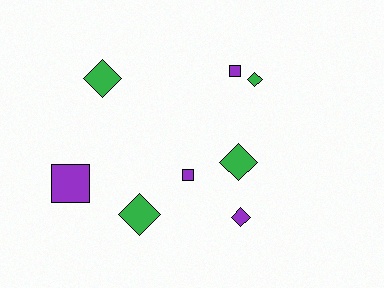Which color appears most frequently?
Purple, with 4 objects.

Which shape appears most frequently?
Diamond, with 5 objects.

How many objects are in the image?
There are 8 objects.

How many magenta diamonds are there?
There are no magenta diamonds.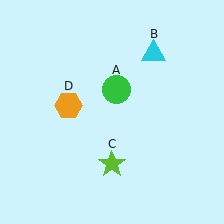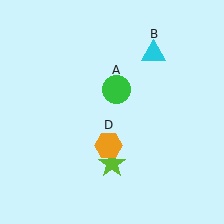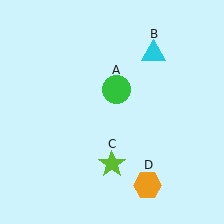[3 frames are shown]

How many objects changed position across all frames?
1 object changed position: orange hexagon (object D).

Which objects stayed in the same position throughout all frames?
Green circle (object A) and cyan triangle (object B) and lime star (object C) remained stationary.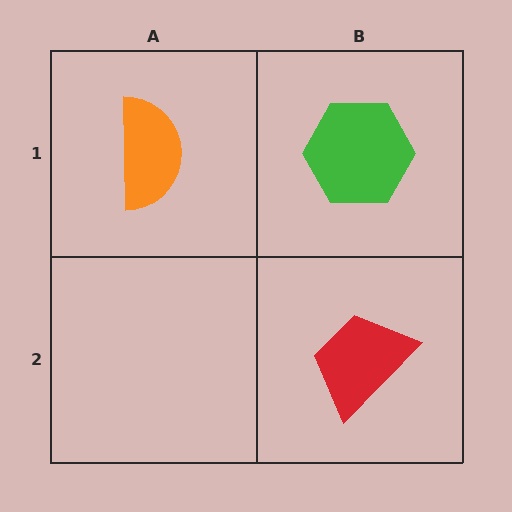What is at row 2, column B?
A red trapezoid.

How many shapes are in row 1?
2 shapes.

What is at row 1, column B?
A green hexagon.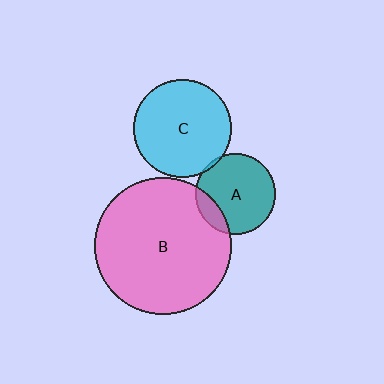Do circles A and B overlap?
Yes.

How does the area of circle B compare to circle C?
Approximately 2.0 times.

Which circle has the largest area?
Circle B (pink).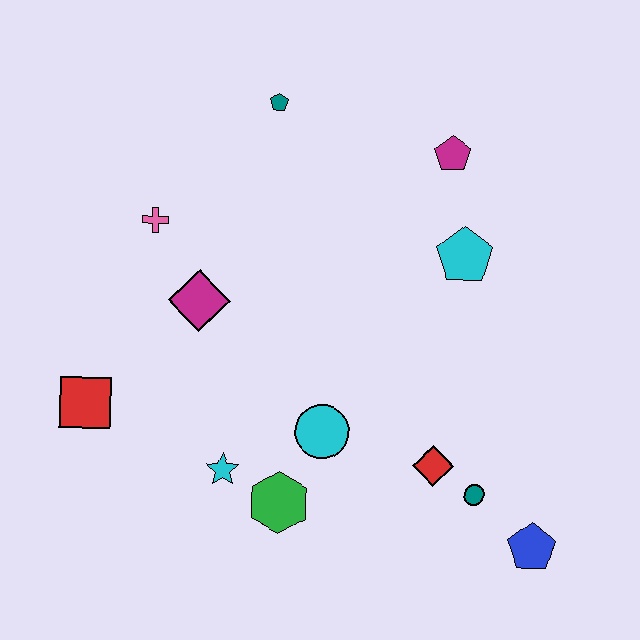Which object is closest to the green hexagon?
The cyan star is closest to the green hexagon.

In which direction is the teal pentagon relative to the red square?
The teal pentagon is above the red square.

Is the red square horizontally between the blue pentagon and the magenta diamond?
No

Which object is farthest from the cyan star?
The magenta pentagon is farthest from the cyan star.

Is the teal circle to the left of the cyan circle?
No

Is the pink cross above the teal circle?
Yes